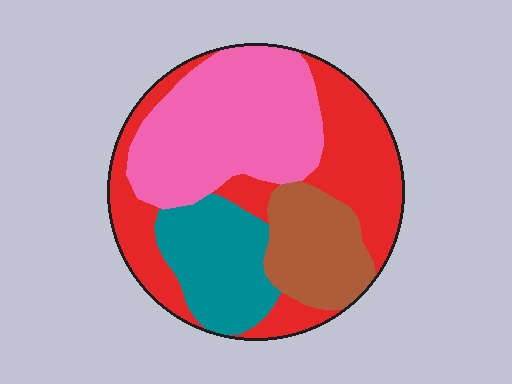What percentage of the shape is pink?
Pink covers 33% of the shape.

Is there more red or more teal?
Red.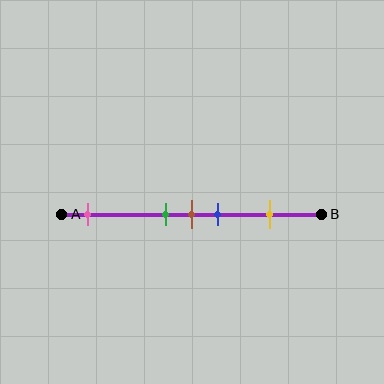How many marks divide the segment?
There are 5 marks dividing the segment.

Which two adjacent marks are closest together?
The green and brown marks are the closest adjacent pair.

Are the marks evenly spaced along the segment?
No, the marks are not evenly spaced.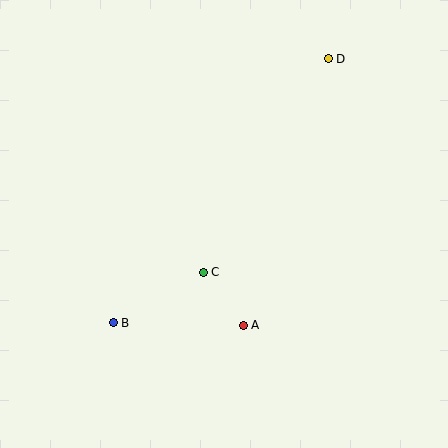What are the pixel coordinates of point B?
Point B is at (113, 323).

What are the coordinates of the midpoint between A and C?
The midpoint between A and C is at (223, 299).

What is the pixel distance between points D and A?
The distance between D and A is 279 pixels.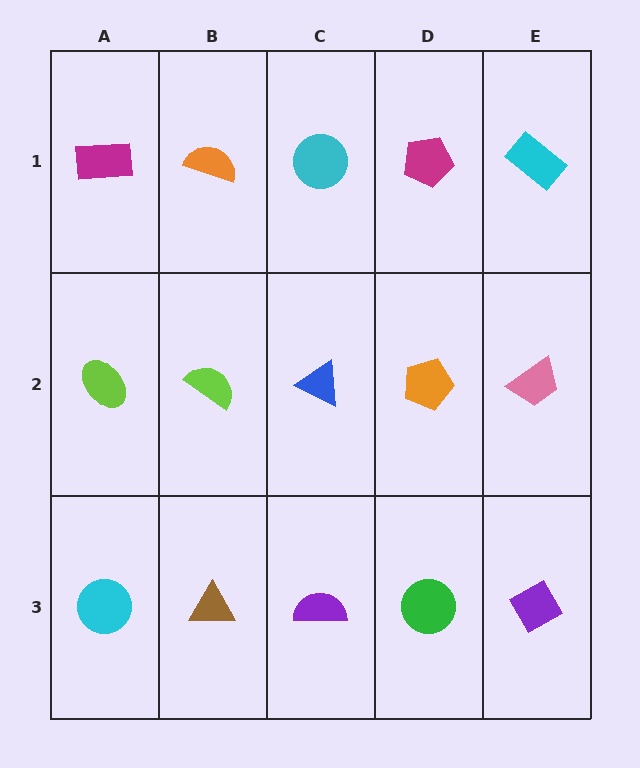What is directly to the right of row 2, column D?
A pink trapezoid.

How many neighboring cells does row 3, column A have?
2.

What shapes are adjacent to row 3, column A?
A lime ellipse (row 2, column A), a brown triangle (row 3, column B).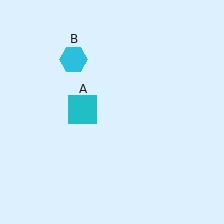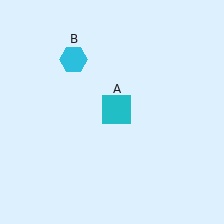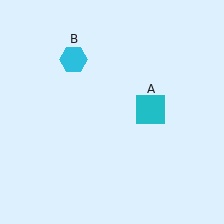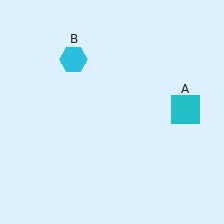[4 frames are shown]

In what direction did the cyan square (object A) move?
The cyan square (object A) moved right.